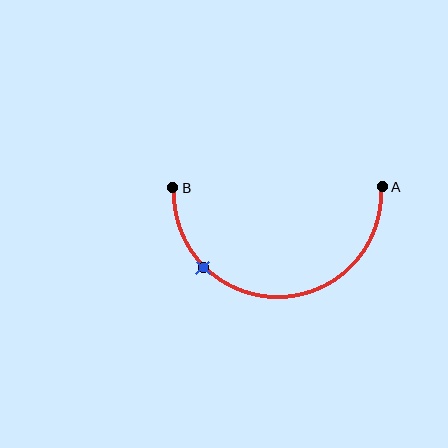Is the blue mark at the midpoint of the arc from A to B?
No. The blue mark lies on the arc but is closer to endpoint B. The arc midpoint would be at the point on the curve equidistant along the arc from both A and B.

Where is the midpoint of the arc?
The arc midpoint is the point on the curve farthest from the straight line joining A and B. It sits below that line.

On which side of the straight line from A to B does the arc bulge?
The arc bulges below the straight line connecting A and B.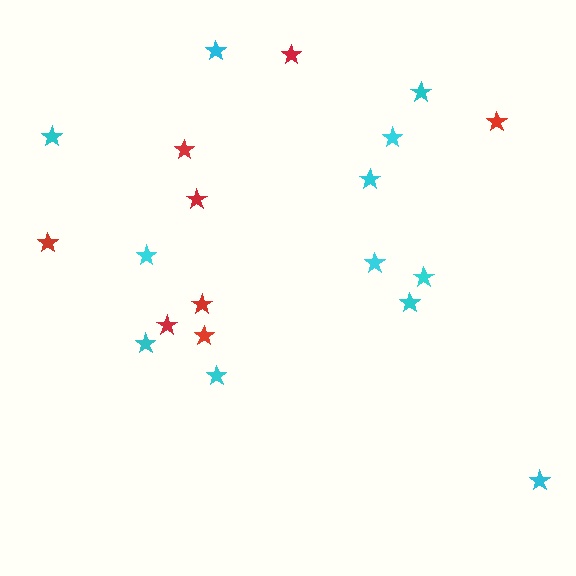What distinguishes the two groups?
There are 2 groups: one group of red stars (8) and one group of cyan stars (12).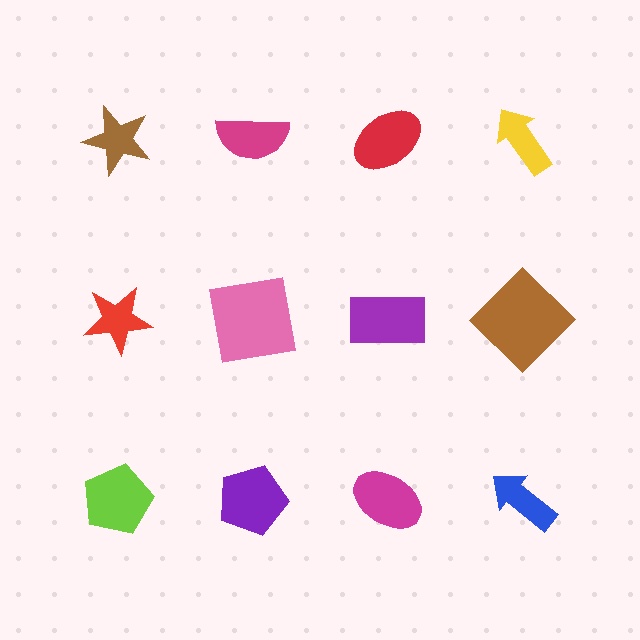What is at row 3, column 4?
A blue arrow.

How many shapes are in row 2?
4 shapes.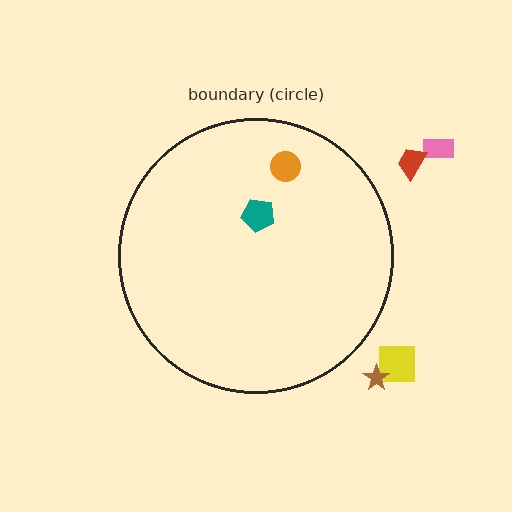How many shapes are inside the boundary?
2 inside, 4 outside.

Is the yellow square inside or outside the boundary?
Outside.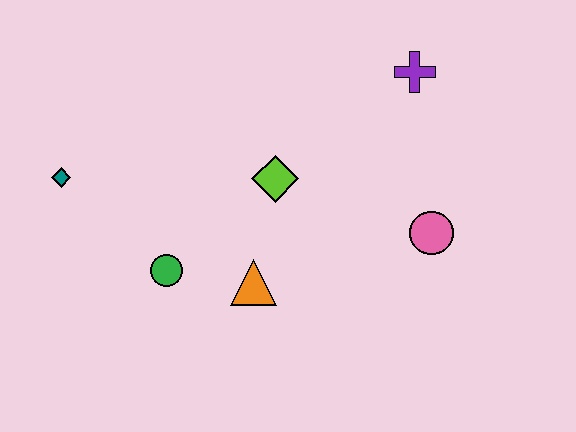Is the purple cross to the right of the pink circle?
No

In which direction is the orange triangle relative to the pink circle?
The orange triangle is to the left of the pink circle.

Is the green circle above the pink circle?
No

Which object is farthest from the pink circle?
The teal diamond is farthest from the pink circle.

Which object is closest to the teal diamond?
The green circle is closest to the teal diamond.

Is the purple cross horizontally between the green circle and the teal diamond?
No